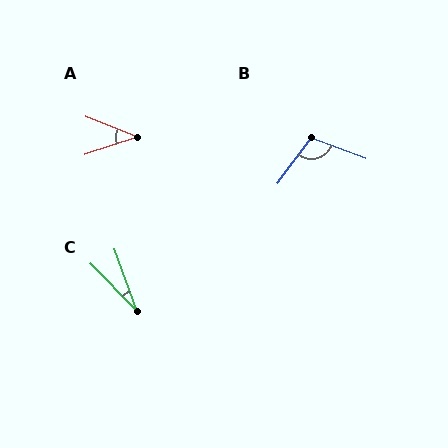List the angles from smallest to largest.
C (25°), A (41°), B (106°).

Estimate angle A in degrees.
Approximately 41 degrees.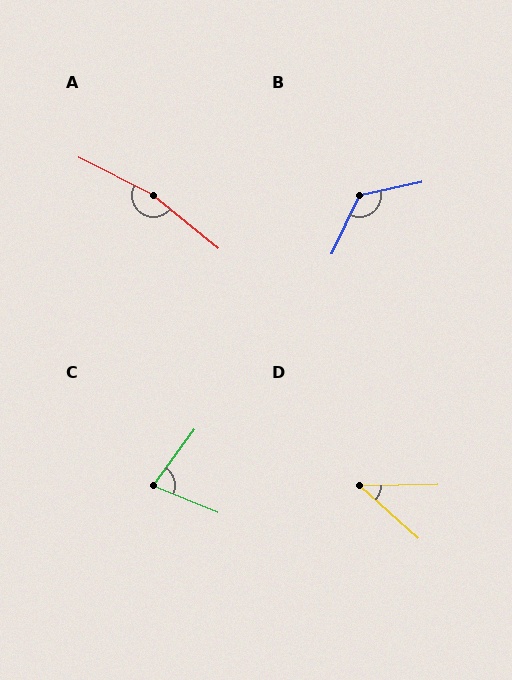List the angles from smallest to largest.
D (43°), C (76°), B (127°), A (167°).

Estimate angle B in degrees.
Approximately 127 degrees.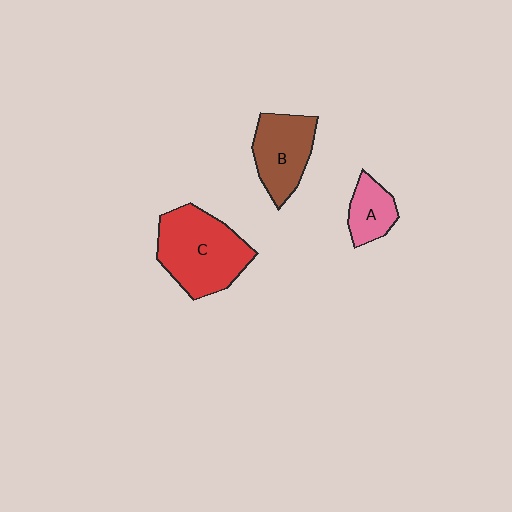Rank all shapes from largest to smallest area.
From largest to smallest: C (red), B (brown), A (pink).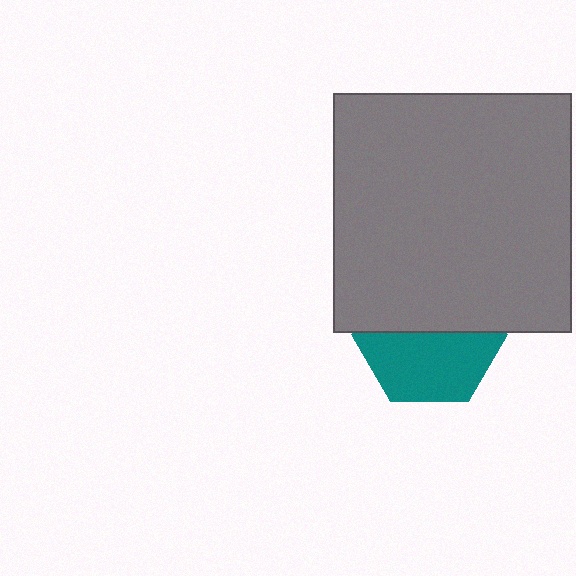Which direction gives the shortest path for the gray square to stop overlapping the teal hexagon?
Moving up gives the shortest separation.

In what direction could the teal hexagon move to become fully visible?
The teal hexagon could move down. That would shift it out from behind the gray square entirely.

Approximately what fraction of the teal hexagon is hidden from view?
Roughly 50% of the teal hexagon is hidden behind the gray square.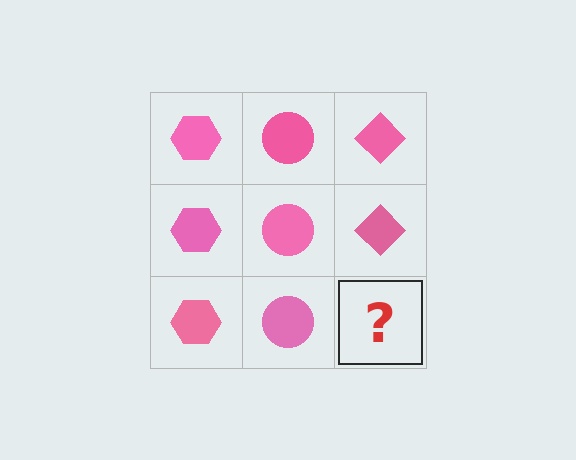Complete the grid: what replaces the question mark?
The question mark should be replaced with a pink diamond.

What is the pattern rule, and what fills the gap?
The rule is that each column has a consistent shape. The gap should be filled with a pink diamond.